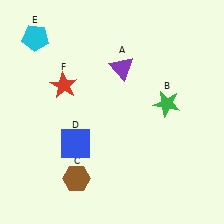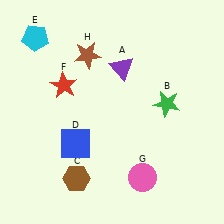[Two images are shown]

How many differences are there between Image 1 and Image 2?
There are 2 differences between the two images.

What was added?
A pink circle (G), a brown star (H) were added in Image 2.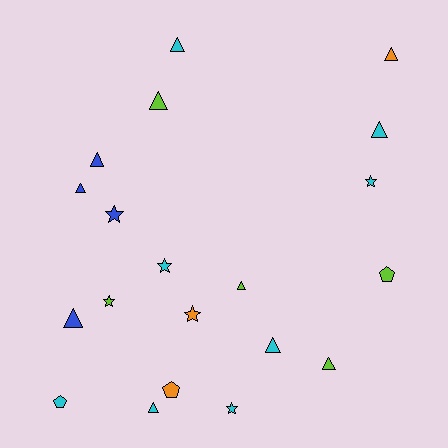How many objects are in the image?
There are 20 objects.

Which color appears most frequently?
Cyan, with 8 objects.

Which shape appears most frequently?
Triangle, with 11 objects.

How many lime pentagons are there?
There is 1 lime pentagon.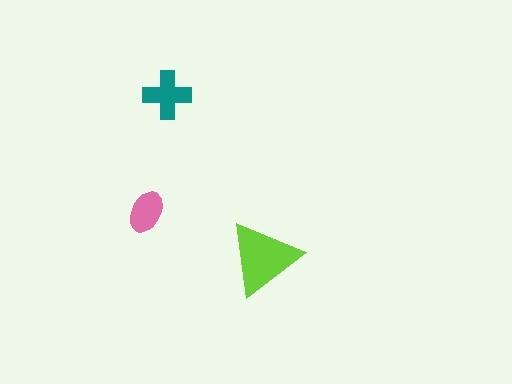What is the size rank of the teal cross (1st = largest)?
2nd.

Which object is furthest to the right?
The lime triangle is rightmost.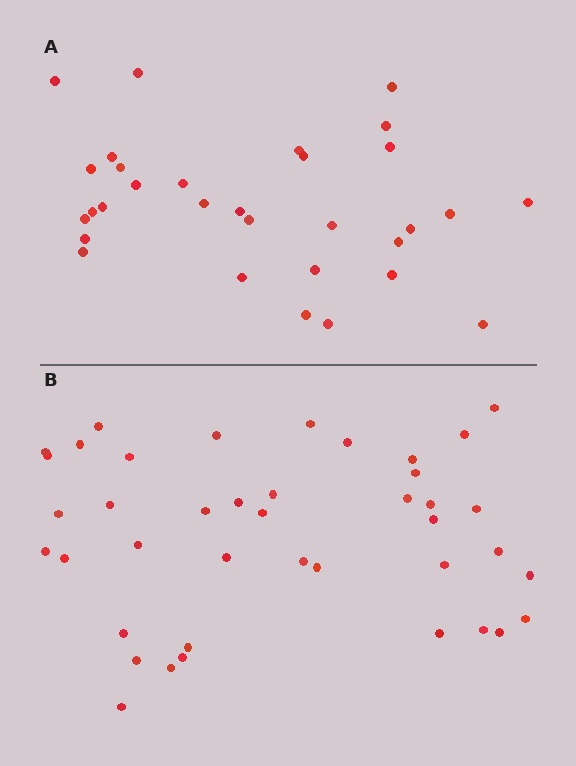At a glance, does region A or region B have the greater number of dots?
Region B (the bottom region) has more dots.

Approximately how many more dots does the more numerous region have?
Region B has roughly 10 or so more dots than region A.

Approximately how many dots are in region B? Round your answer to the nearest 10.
About 40 dots. (The exact count is 41, which rounds to 40.)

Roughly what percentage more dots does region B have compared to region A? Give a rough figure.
About 30% more.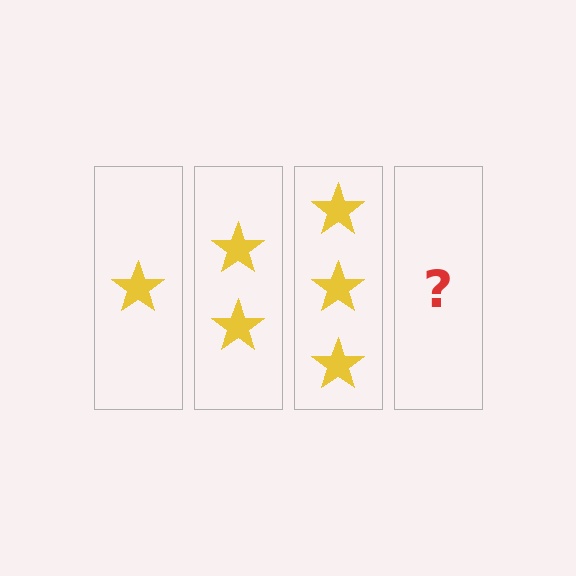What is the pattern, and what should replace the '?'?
The pattern is that each step adds one more star. The '?' should be 4 stars.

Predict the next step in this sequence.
The next step is 4 stars.